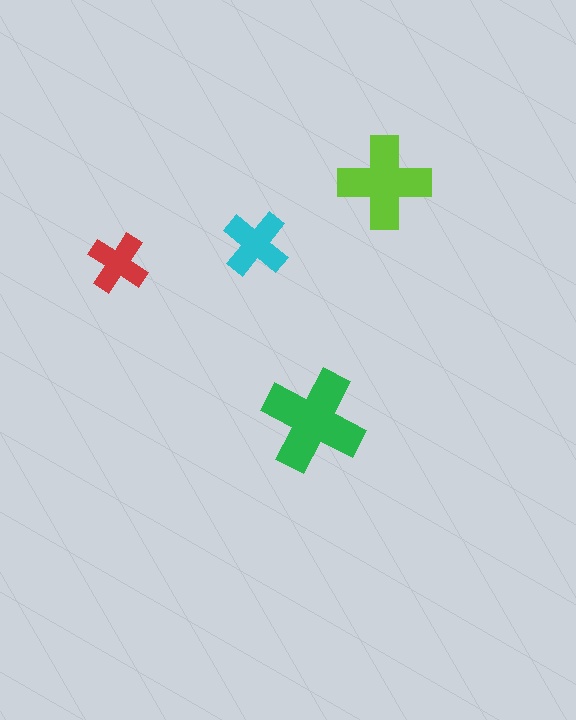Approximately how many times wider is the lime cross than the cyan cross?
About 1.5 times wider.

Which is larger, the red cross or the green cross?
The green one.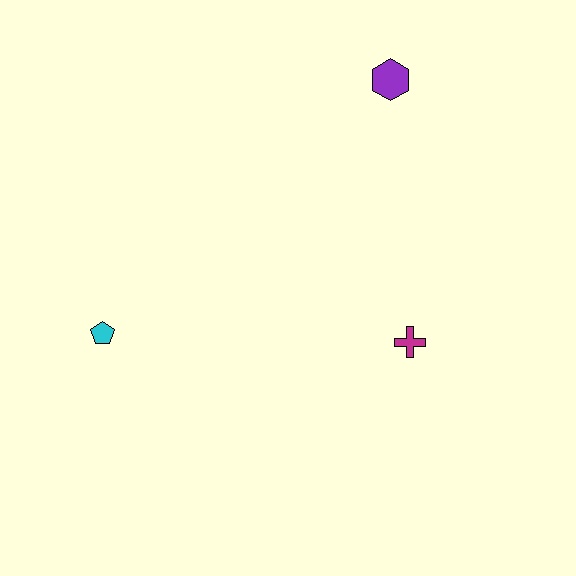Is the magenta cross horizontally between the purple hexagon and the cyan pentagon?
No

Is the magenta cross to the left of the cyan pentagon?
No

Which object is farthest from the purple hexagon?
The cyan pentagon is farthest from the purple hexagon.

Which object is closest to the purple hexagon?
The magenta cross is closest to the purple hexagon.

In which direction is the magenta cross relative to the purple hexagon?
The magenta cross is below the purple hexagon.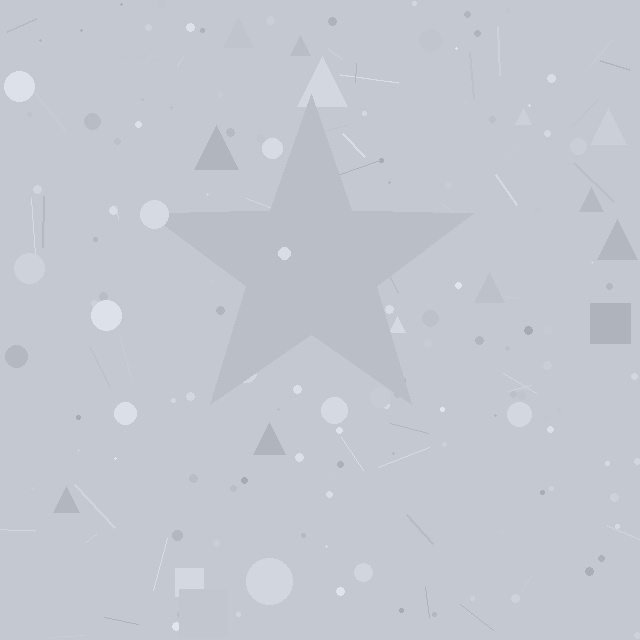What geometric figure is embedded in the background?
A star is embedded in the background.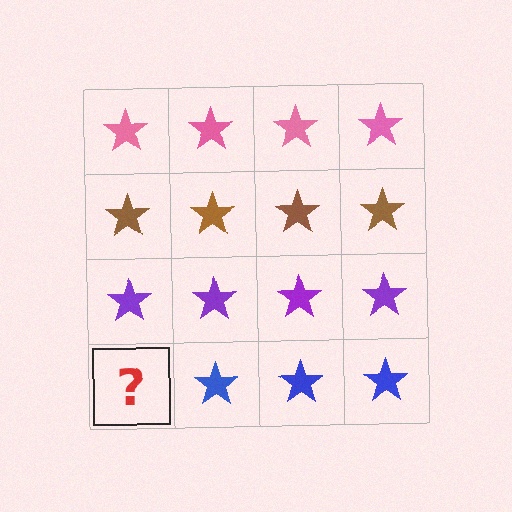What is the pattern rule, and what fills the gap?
The rule is that each row has a consistent color. The gap should be filled with a blue star.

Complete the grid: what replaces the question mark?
The question mark should be replaced with a blue star.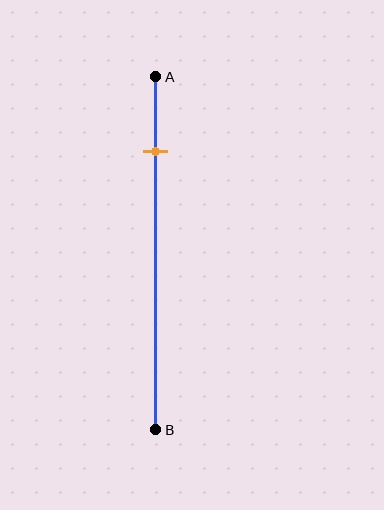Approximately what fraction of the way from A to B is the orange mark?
The orange mark is approximately 20% of the way from A to B.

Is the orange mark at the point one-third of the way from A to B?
No, the mark is at about 20% from A, not at the 33% one-third point.